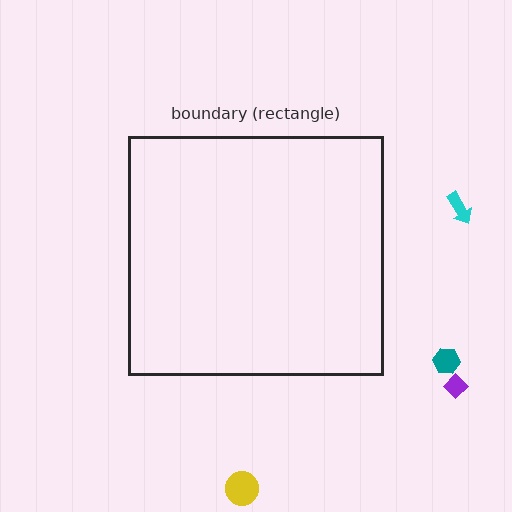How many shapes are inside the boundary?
0 inside, 4 outside.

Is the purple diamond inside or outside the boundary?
Outside.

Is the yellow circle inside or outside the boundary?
Outside.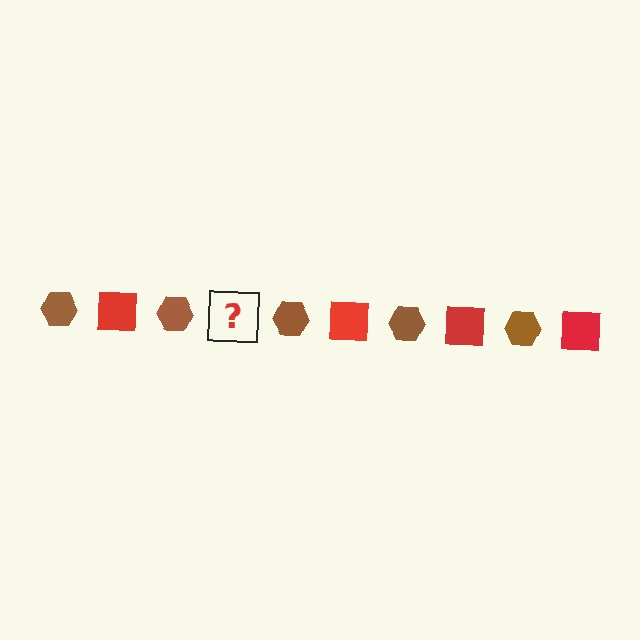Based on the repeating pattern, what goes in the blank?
The blank should be a red square.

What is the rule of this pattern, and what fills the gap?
The rule is that the pattern alternates between brown hexagon and red square. The gap should be filled with a red square.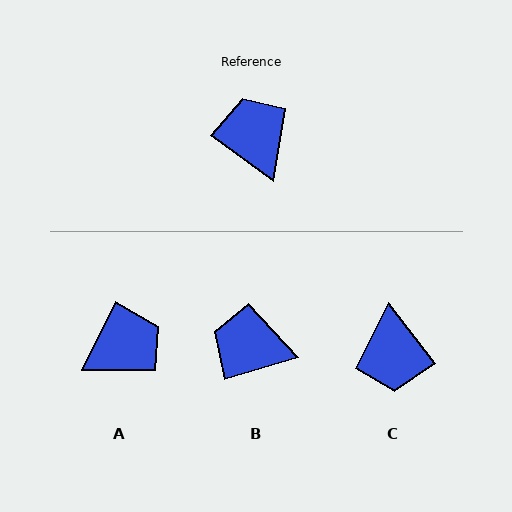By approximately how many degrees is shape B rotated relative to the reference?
Approximately 52 degrees counter-clockwise.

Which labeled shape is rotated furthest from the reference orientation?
C, about 164 degrees away.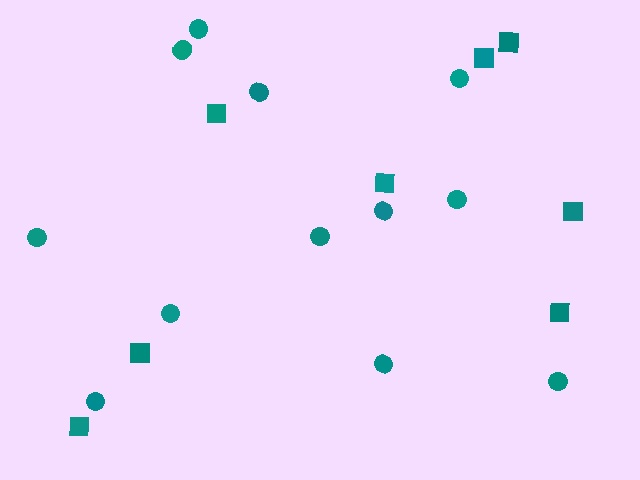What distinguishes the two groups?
There are 2 groups: one group of circles (12) and one group of squares (8).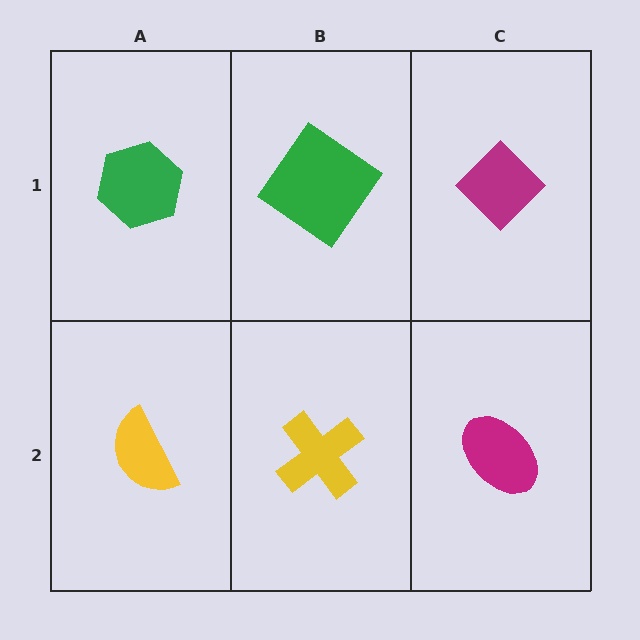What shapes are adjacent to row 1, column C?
A magenta ellipse (row 2, column C), a green diamond (row 1, column B).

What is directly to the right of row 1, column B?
A magenta diamond.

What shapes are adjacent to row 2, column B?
A green diamond (row 1, column B), a yellow semicircle (row 2, column A), a magenta ellipse (row 2, column C).